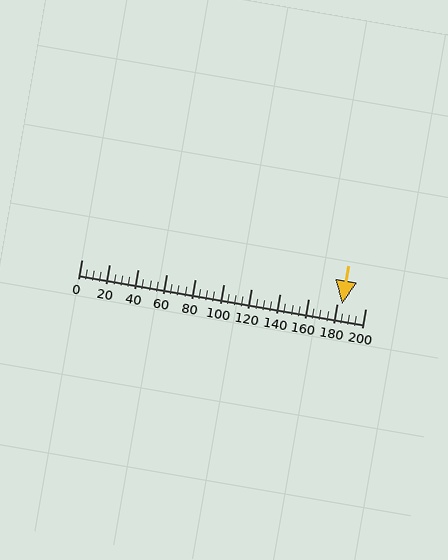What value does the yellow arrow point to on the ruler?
The yellow arrow points to approximately 184.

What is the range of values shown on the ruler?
The ruler shows values from 0 to 200.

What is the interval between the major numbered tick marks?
The major tick marks are spaced 20 units apart.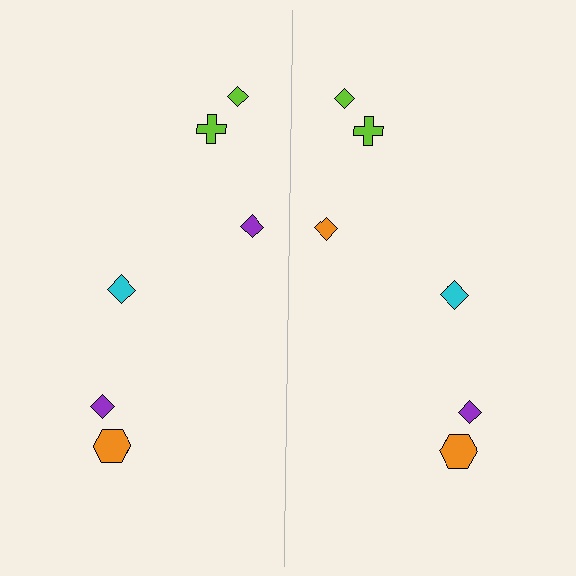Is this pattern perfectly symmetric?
No, the pattern is not perfectly symmetric. The orange diamond on the right side breaks the symmetry — its mirror counterpart is purple.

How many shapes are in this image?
There are 12 shapes in this image.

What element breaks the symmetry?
The orange diamond on the right side breaks the symmetry — its mirror counterpart is purple.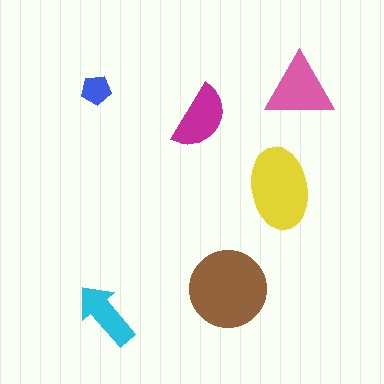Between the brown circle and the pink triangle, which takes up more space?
The brown circle.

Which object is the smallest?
The blue pentagon.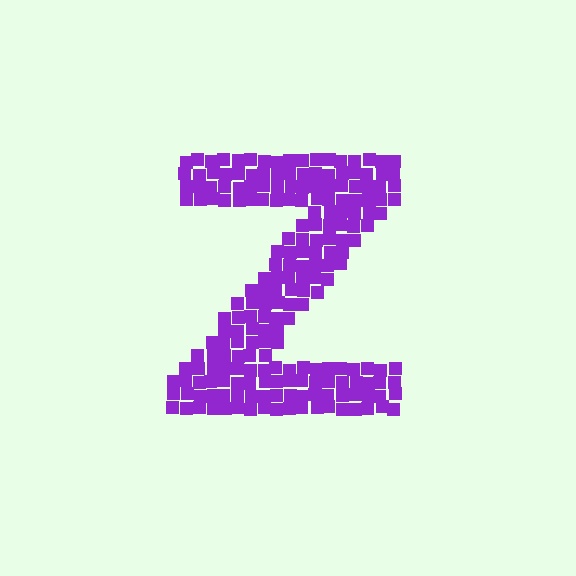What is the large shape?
The large shape is the letter Z.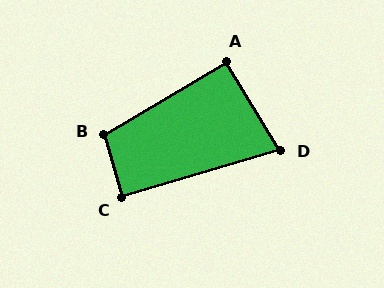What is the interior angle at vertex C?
Approximately 89 degrees (approximately right).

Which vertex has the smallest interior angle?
D, at approximately 75 degrees.